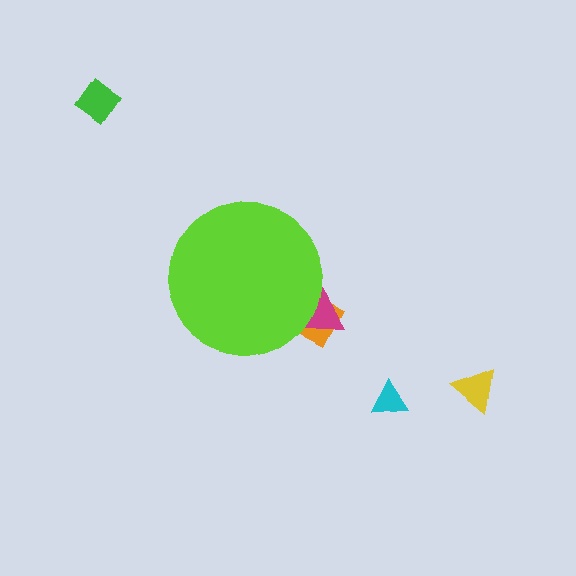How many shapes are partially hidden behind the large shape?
2 shapes are partially hidden.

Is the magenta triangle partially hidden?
Yes, the magenta triangle is partially hidden behind the lime circle.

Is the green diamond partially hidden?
No, the green diamond is fully visible.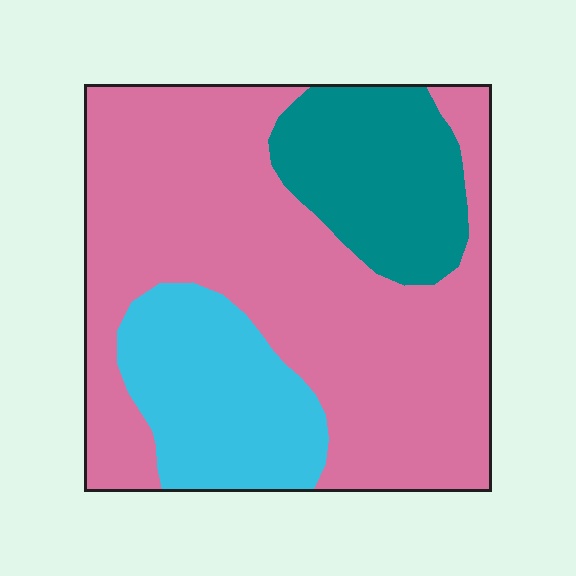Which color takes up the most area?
Pink, at roughly 65%.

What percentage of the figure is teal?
Teal covers about 20% of the figure.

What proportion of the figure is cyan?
Cyan covers roughly 20% of the figure.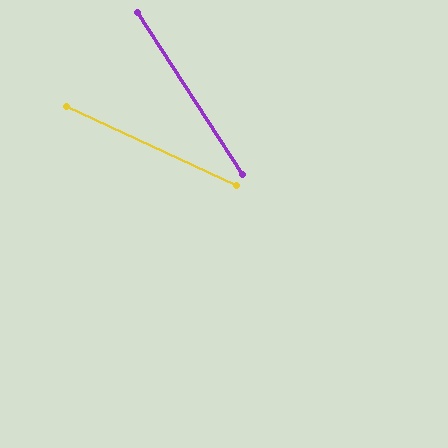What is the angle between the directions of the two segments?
Approximately 32 degrees.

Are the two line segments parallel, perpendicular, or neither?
Neither parallel nor perpendicular — they differ by about 32°.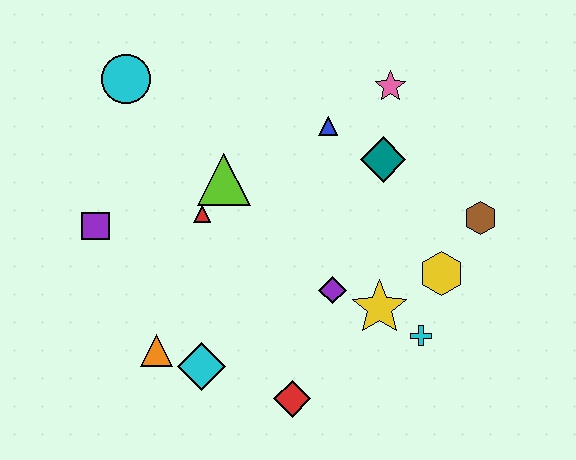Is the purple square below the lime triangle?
Yes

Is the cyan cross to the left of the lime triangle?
No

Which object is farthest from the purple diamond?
The cyan circle is farthest from the purple diamond.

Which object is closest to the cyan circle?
The lime triangle is closest to the cyan circle.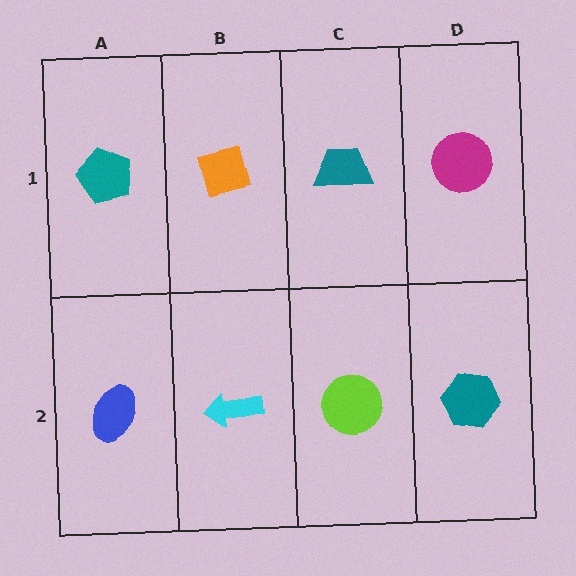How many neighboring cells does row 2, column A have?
2.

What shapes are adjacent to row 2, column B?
An orange diamond (row 1, column B), a blue ellipse (row 2, column A), a lime circle (row 2, column C).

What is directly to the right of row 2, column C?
A teal hexagon.